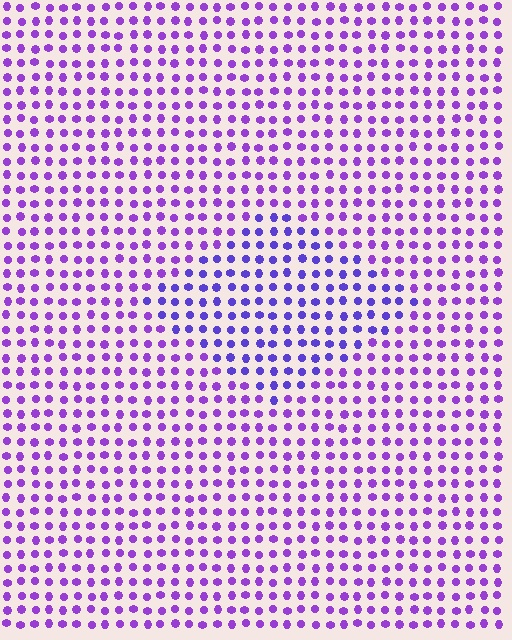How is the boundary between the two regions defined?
The boundary is defined purely by a slight shift in hue (about 25 degrees). Spacing, size, and orientation are identical on both sides.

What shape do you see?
I see a diamond.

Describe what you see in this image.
The image is filled with small purple elements in a uniform arrangement. A diamond-shaped region is visible where the elements are tinted to a slightly different hue, forming a subtle color boundary.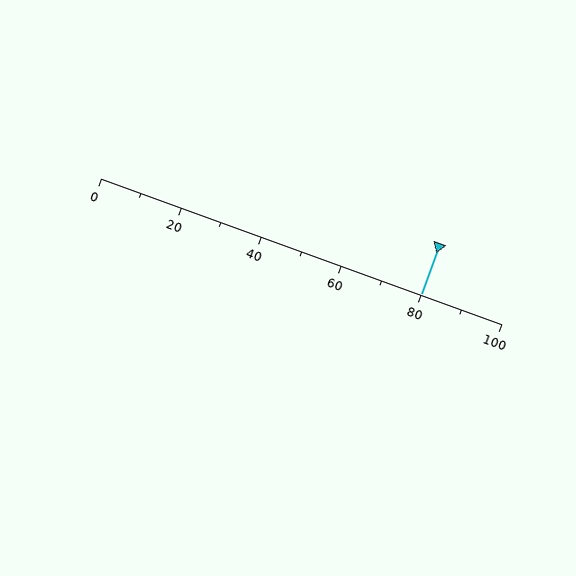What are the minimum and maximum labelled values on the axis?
The axis runs from 0 to 100.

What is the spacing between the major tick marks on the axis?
The major ticks are spaced 20 apart.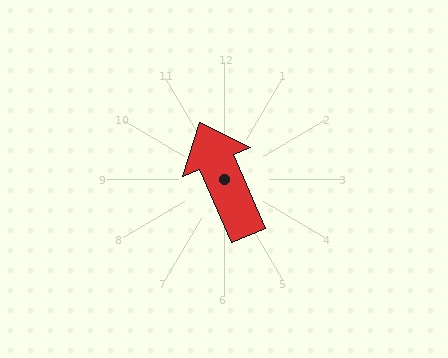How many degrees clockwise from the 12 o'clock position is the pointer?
Approximately 337 degrees.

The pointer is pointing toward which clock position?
Roughly 11 o'clock.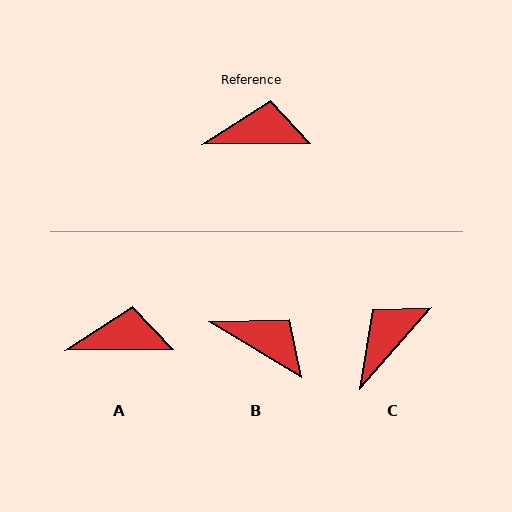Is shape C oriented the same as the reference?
No, it is off by about 48 degrees.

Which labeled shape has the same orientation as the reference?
A.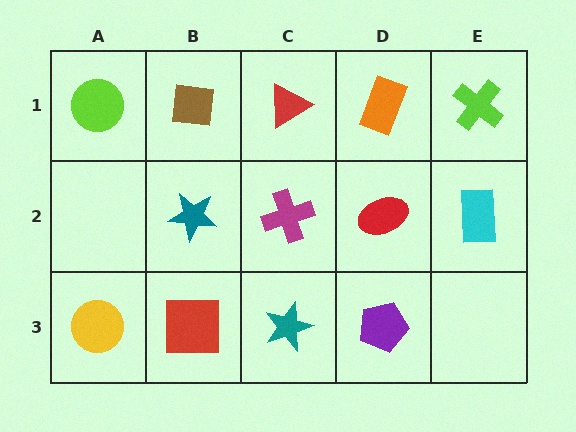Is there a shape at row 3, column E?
No, that cell is empty.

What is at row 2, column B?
A teal star.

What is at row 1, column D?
An orange rectangle.